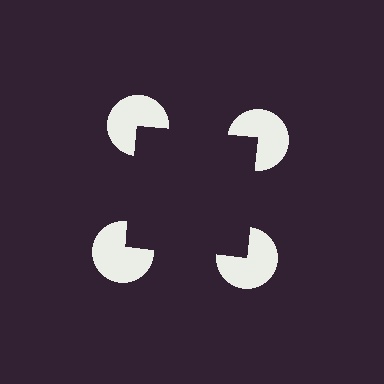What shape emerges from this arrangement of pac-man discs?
An illusory square — its edges are inferred from the aligned wedge cuts in the pac-man discs, not physically drawn.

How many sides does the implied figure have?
4 sides.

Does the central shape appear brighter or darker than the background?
It typically appears slightly darker than the background, even though no actual brightness change is drawn.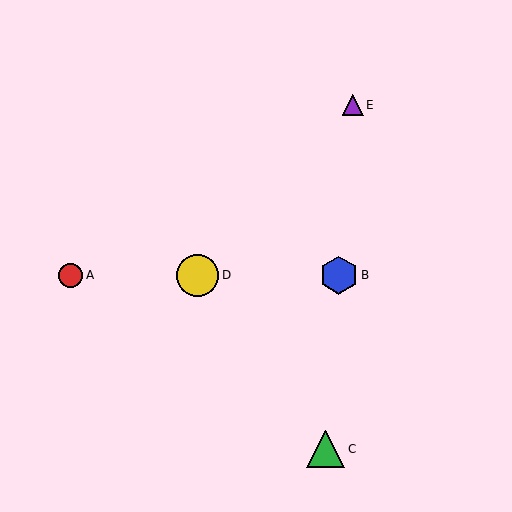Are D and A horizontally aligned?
Yes, both are at y≈275.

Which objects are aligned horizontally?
Objects A, B, D are aligned horizontally.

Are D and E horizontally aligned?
No, D is at y≈275 and E is at y≈105.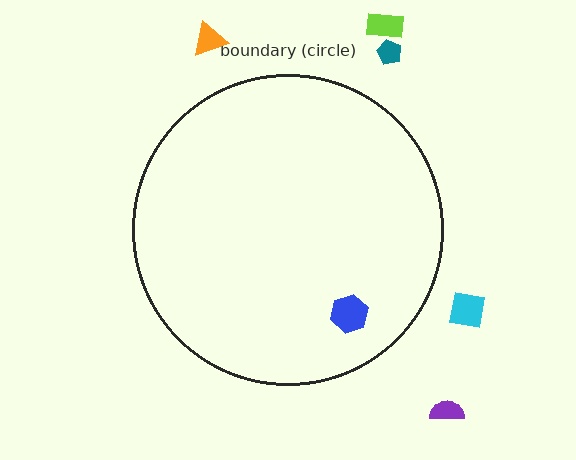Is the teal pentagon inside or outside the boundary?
Outside.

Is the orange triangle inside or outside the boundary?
Outside.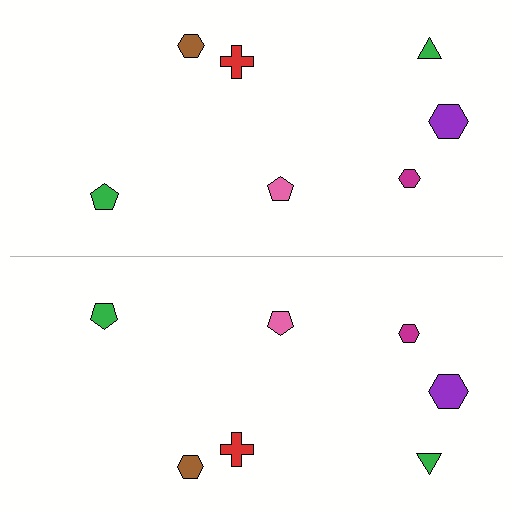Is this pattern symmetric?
Yes, this pattern has bilateral (reflection) symmetry.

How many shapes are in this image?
There are 14 shapes in this image.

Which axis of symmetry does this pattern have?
The pattern has a horizontal axis of symmetry running through the center of the image.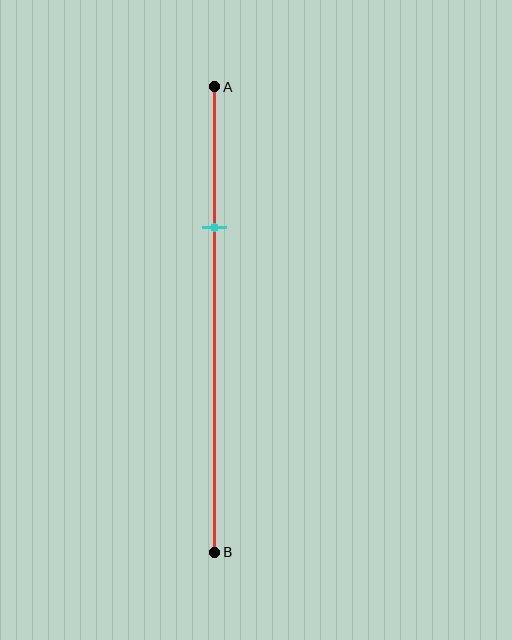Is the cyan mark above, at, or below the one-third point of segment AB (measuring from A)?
The cyan mark is above the one-third point of segment AB.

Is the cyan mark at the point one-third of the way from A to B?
No, the mark is at about 30% from A, not at the 33% one-third point.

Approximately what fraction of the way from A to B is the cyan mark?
The cyan mark is approximately 30% of the way from A to B.